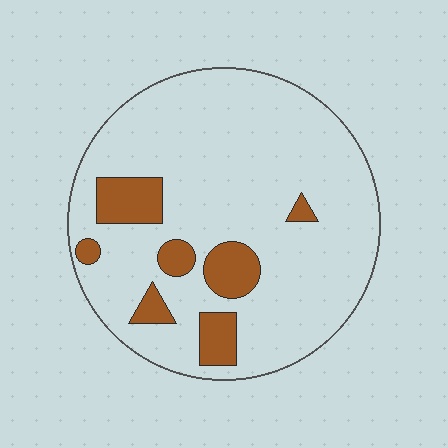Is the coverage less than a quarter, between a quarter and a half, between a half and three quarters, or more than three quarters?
Less than a quarter.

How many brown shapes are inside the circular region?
7.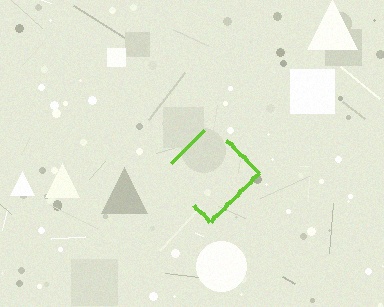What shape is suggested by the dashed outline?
The dashed outline suggests a diamond.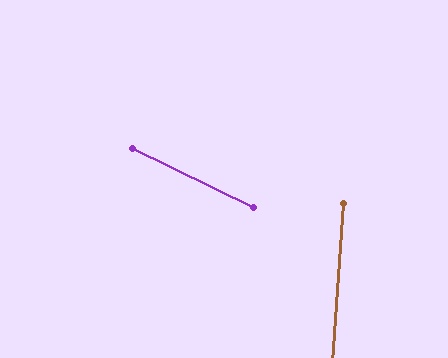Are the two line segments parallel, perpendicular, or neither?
Neither parallel nor perpendicular — they differ by about 68°.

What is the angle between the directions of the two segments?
Approximately 68 degrees.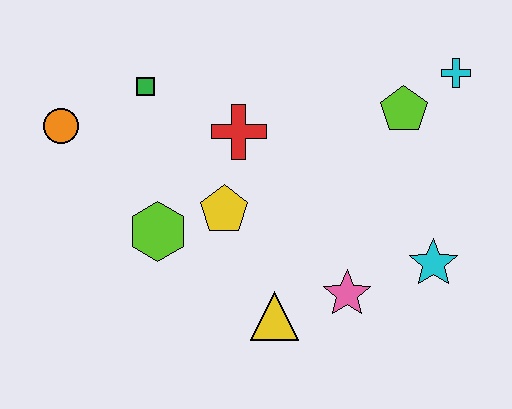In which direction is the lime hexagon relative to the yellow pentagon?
The lime hexagon is to the left of the yellow pentagon.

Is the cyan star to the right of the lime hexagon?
Yes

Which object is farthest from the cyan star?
The orange circle is farthest from the cyan star.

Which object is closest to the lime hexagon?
The yellow pentagon is closest to the lime hexagon.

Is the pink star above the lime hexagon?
No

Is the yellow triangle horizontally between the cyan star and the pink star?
No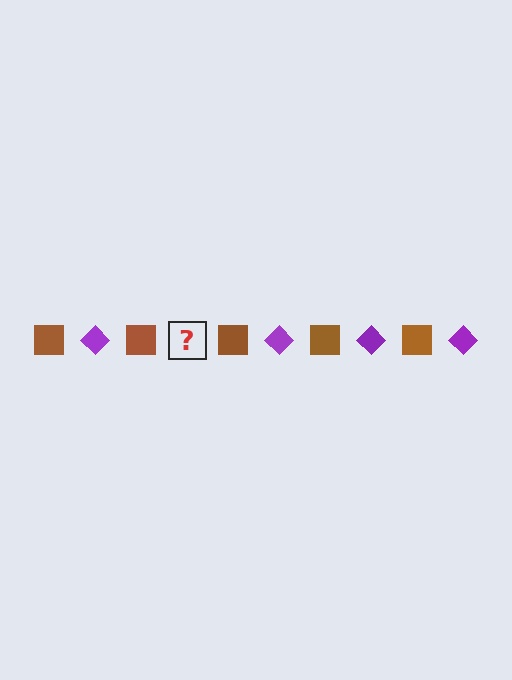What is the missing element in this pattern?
The missing element is a purple diamond.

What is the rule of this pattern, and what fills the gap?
The rule is that the pattern alternates between brown square and purple diamond. The gap should be filled with a purple diamond.